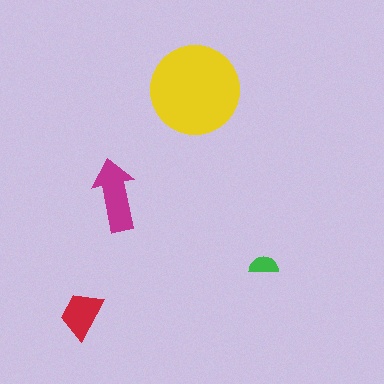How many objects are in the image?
There are 4 objects in the image.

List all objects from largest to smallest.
The yellow circle, the magenta arrow, the red trapezoid, the green semicircle.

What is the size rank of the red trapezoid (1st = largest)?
3rd.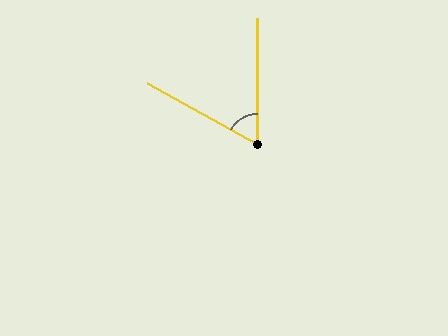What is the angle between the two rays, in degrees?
Approximately 61 degrees.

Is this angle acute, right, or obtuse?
It is acute.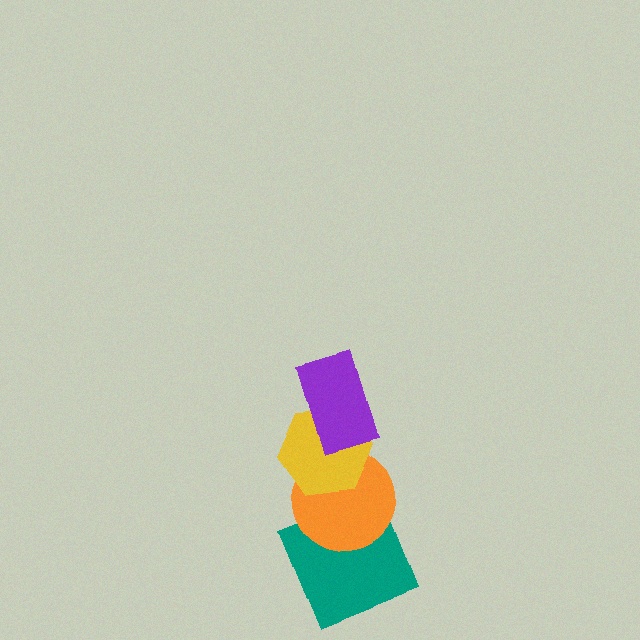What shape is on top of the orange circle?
The yellow hexagon is on top of the orange circle.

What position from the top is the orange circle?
The orange circle is 3rd from the top.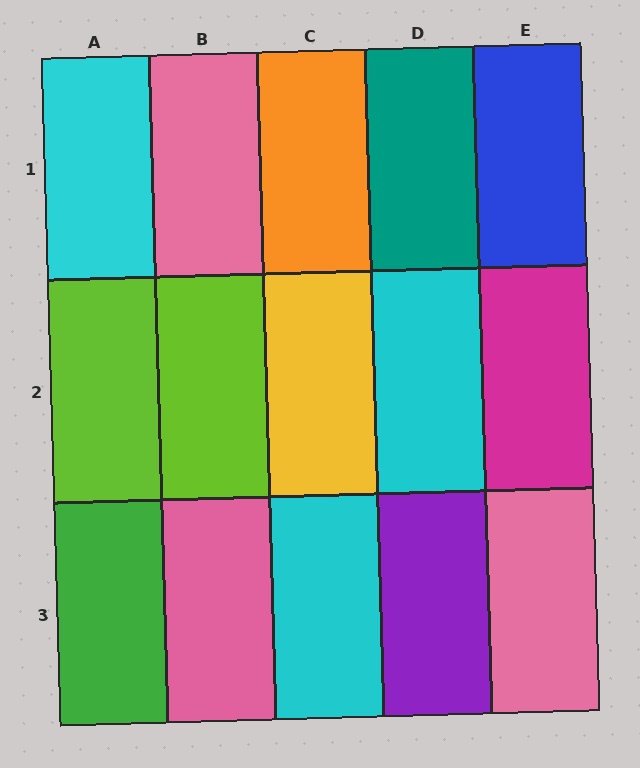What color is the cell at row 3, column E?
Pink.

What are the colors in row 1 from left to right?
Cyan, pink, orange, teal, blue.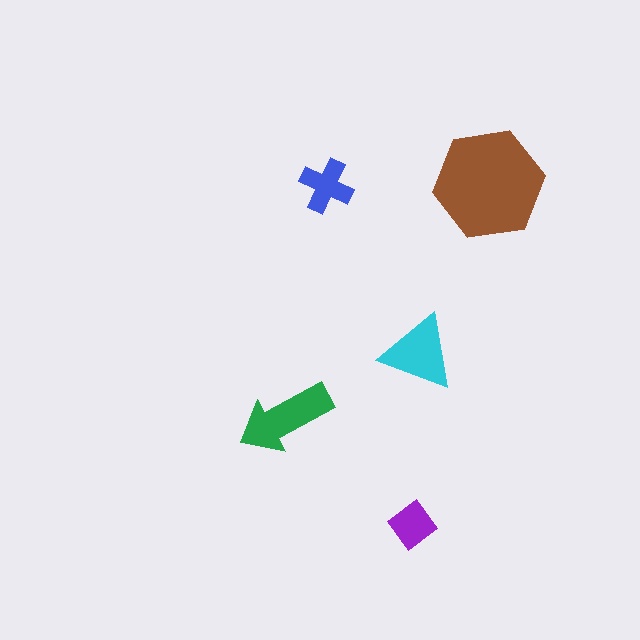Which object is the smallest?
The purple diamond.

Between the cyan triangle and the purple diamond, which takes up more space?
The cyan triangle.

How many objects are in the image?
There are 5 objects in the image.